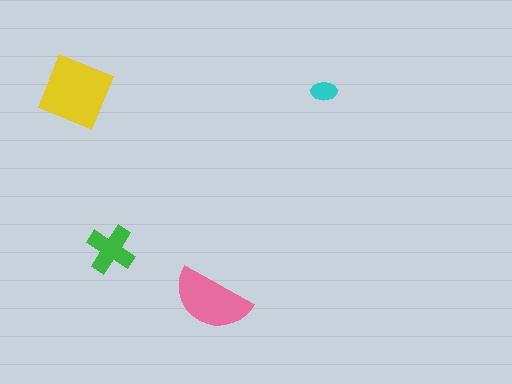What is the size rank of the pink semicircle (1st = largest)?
2nd.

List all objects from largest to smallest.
The yellow square, the pink semicircle, the green cross, the cyan ellipse.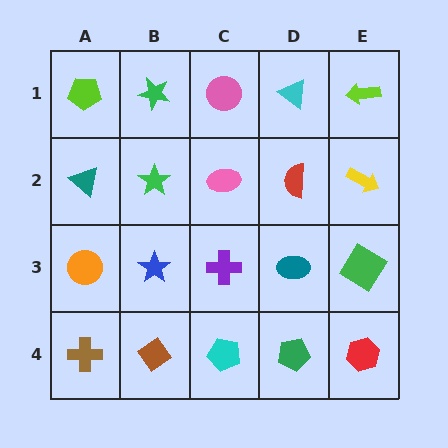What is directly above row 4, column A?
An orange circle.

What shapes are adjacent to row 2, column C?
A pink circle (row 1, column C), a purple cross (row 3, column C), a green star (row 2, column B), a red semicircle (row 2, column D).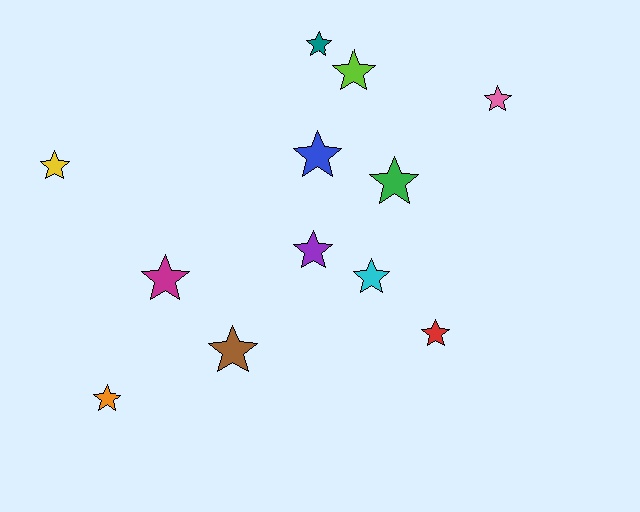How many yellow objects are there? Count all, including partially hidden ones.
There is 1 yellow object.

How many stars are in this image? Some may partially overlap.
There are 12 stars.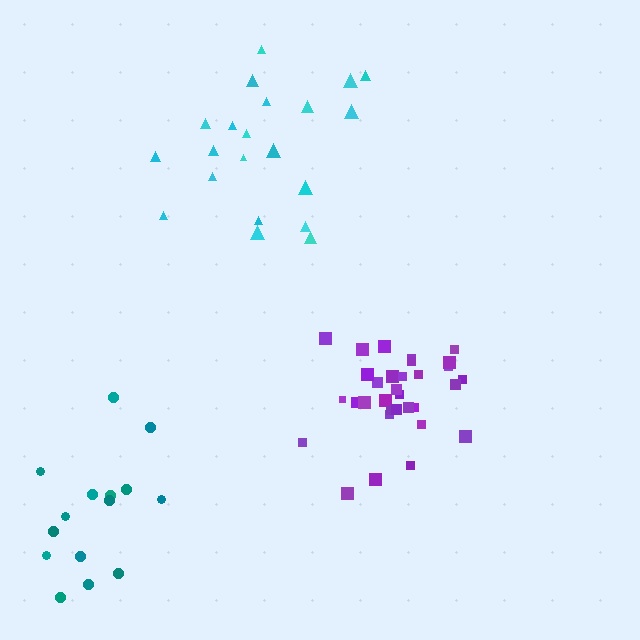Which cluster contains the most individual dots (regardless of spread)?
Purple (32).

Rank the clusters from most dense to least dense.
purple, cyan, teal.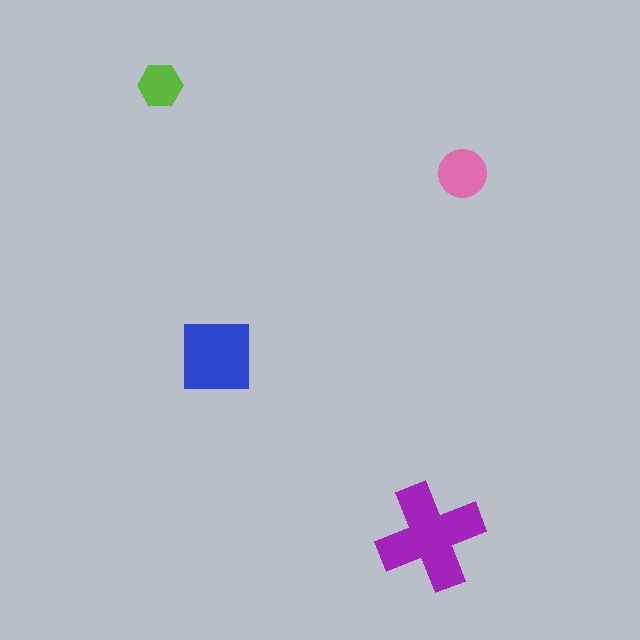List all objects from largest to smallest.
The purple cross, the blue square, the pink circle, the lime hexagon.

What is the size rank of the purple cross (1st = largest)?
1st.